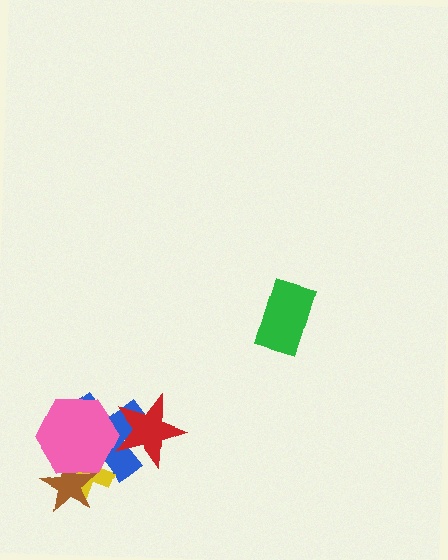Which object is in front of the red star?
The pink hexagon is in front of the red star.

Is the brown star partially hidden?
Yes, it is partially covered by another shape.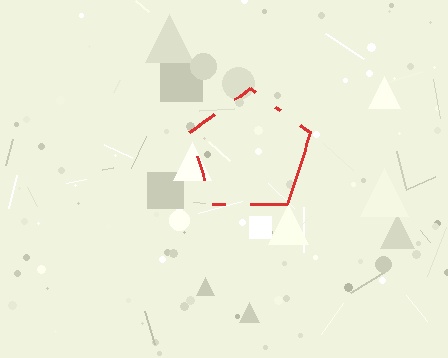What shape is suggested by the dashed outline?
The dashed outline suggests a pentagon.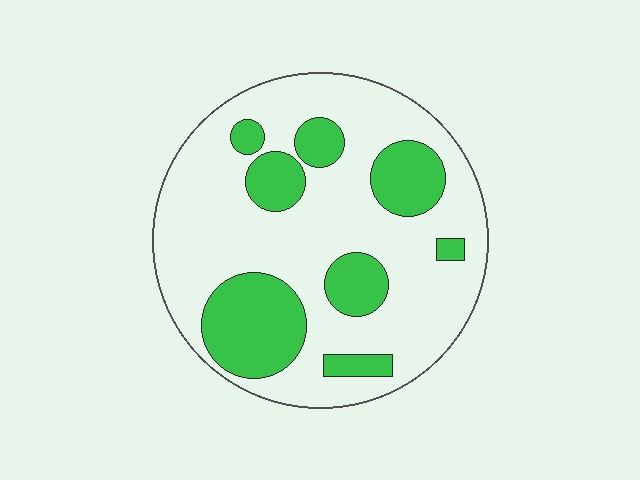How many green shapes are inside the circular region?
8.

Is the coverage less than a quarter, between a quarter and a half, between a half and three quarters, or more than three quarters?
Between a quarter and a half.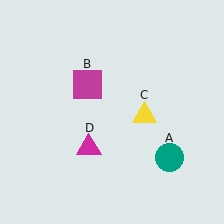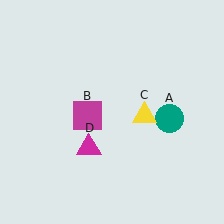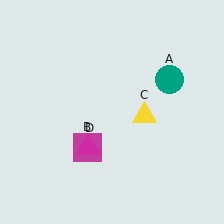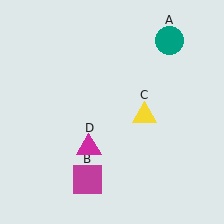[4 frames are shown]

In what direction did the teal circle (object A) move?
The teal circle (object A) moved up.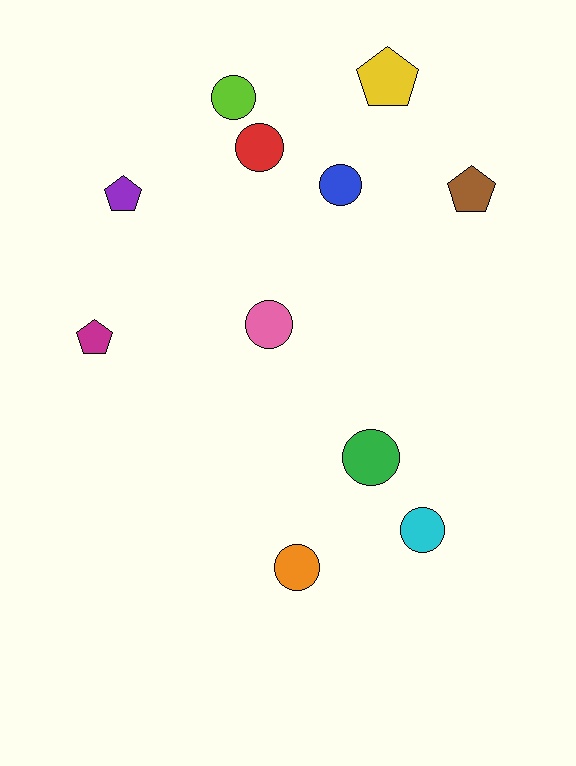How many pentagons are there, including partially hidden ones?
There are 4 pentagons.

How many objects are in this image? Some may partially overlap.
There are 11 objects.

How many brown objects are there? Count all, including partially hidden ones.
There is 1 brown object.